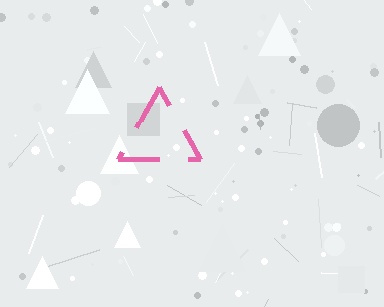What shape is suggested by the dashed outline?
The dashed outline suggests a triangle.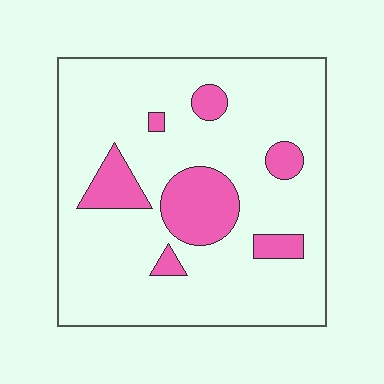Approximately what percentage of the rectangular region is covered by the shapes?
Approximately 15%.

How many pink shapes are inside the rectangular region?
7.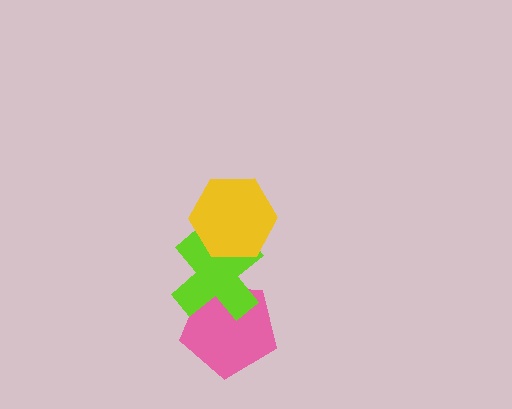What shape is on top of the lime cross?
The yellow hexagon is on top of the lime cross.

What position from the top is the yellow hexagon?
The yellow hexagon is 1st from the top.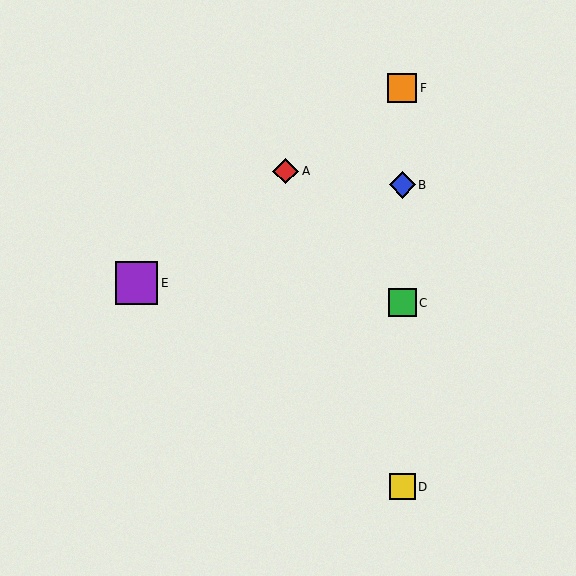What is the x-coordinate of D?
Object D is at x≈402.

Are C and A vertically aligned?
No, C is at x≈402 and A is at x≈286.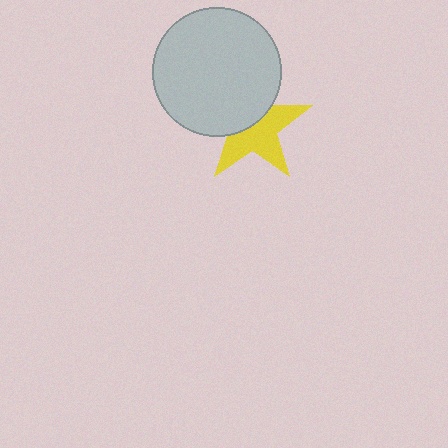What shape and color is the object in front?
The object in front is a light gray circle.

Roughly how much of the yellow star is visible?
About half of it is visible (roughly 56%).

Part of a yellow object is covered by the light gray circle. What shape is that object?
It is a star.